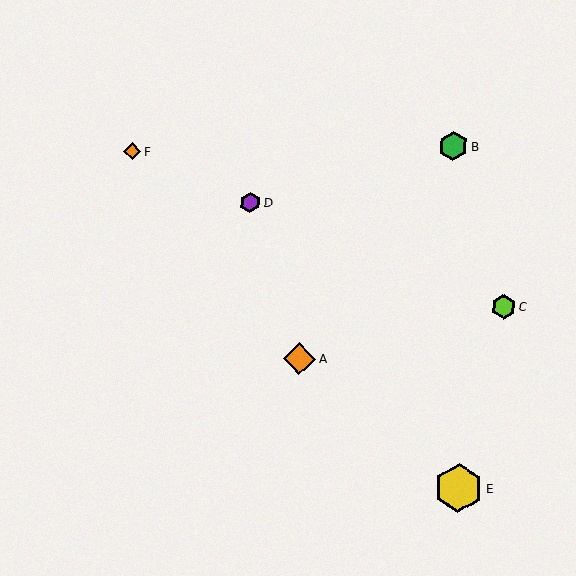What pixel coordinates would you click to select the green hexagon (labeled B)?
Click at (453, 146) to select the green hexagon B.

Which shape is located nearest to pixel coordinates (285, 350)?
The orange diamond (labeled A) at (300, 359) is nearest to that location.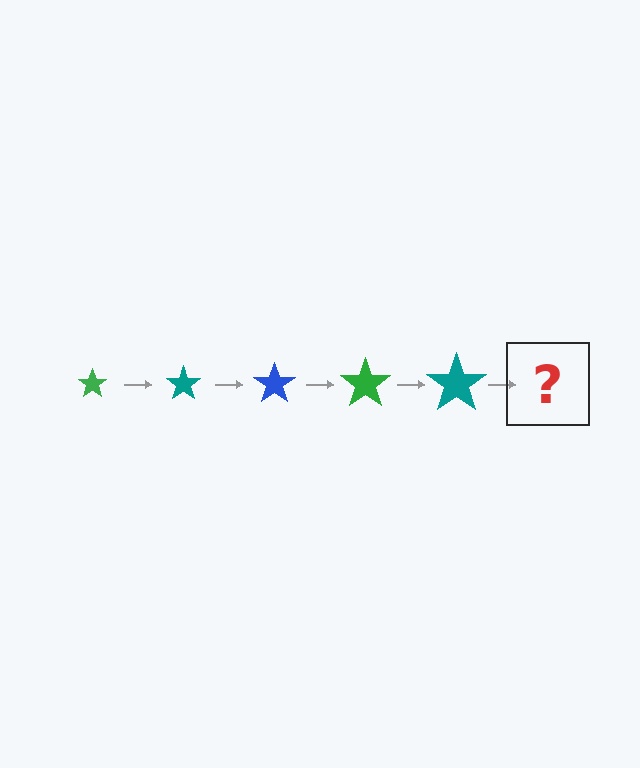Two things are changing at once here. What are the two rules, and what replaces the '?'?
The two rules are that the star grows larger each step and the color cycles through green, teal, and blue. The '?' should be a blue star, larger than the previous one.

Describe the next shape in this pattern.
It should be a blue star, larger than the previous one.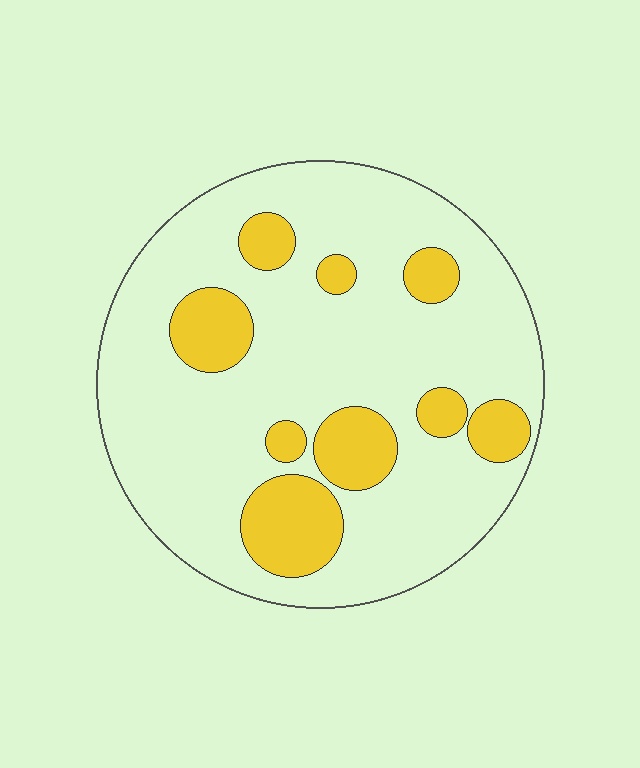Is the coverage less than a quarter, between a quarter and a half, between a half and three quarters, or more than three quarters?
Less than a quarter.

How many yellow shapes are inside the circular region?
9.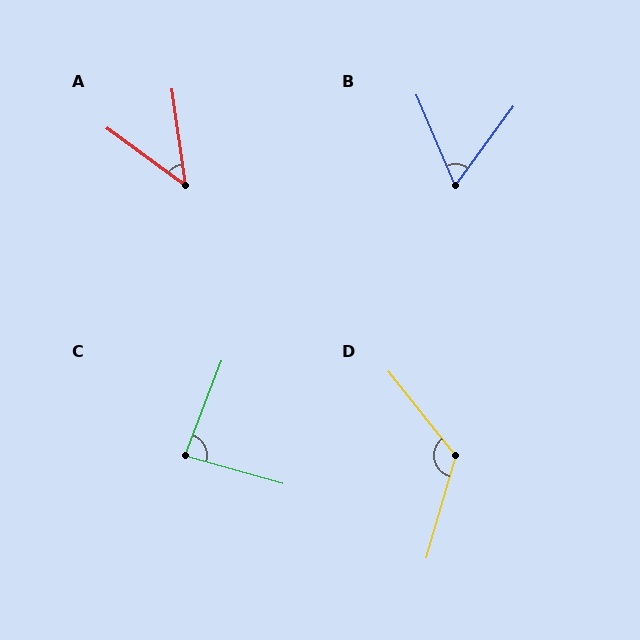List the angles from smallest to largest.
A (46°), B (59°), C (84°), D (125°).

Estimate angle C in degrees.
Approximately 84 degrees.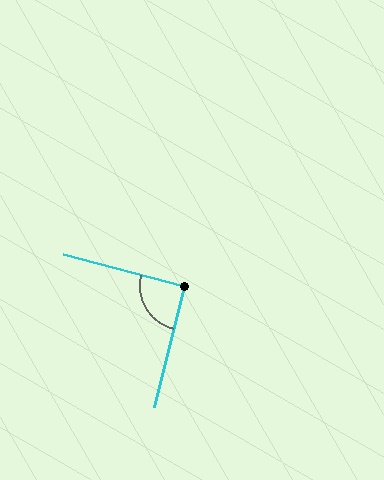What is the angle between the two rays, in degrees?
Approximately 91 degrees.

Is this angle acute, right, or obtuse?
It is approximately a right angle.